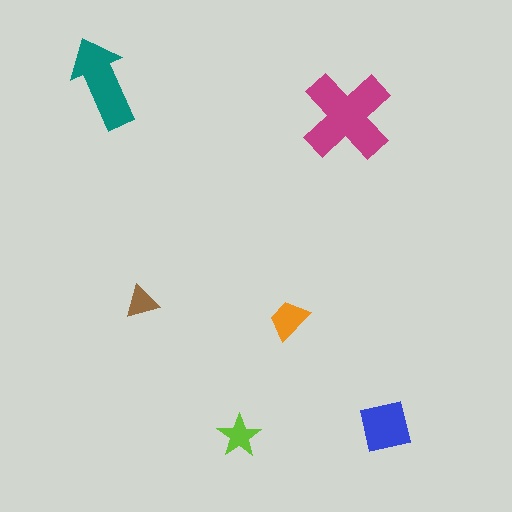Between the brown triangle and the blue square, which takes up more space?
The blue square.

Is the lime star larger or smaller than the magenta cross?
Smaller.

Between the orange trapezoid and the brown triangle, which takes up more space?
The orange trapezoid.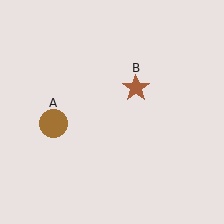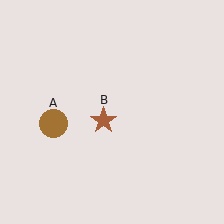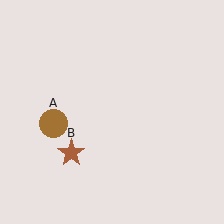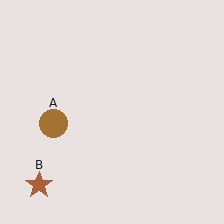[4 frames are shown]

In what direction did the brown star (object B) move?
The brown star (object B) moved down and to the left.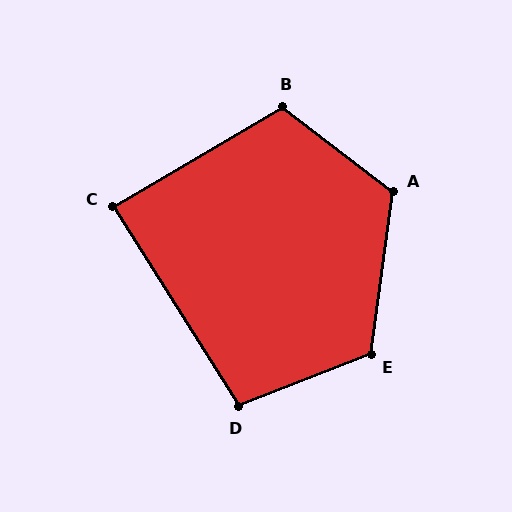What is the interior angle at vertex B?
Approximately 112 degrees (obtuse).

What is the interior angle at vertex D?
Approximately 101 degrees (obtuse).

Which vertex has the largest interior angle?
A, at approximately 120 degrees.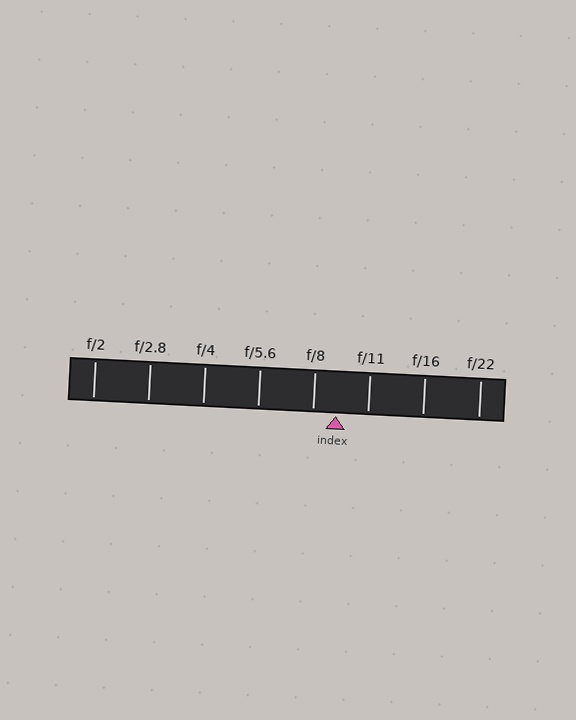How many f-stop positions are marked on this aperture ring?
There are 8 f-stop positions marked.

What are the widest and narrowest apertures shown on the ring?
The widest aperture shown is f/2 and the narrowest is f/22.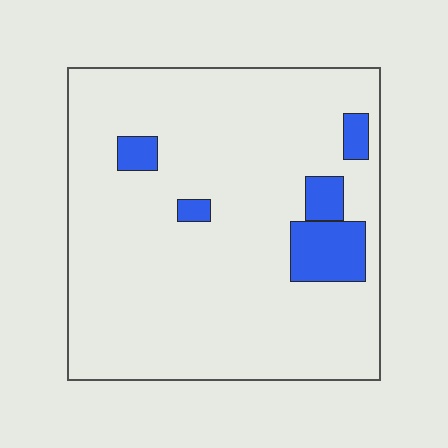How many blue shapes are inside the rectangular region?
5.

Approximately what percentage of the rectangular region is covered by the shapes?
Approximately 10%.